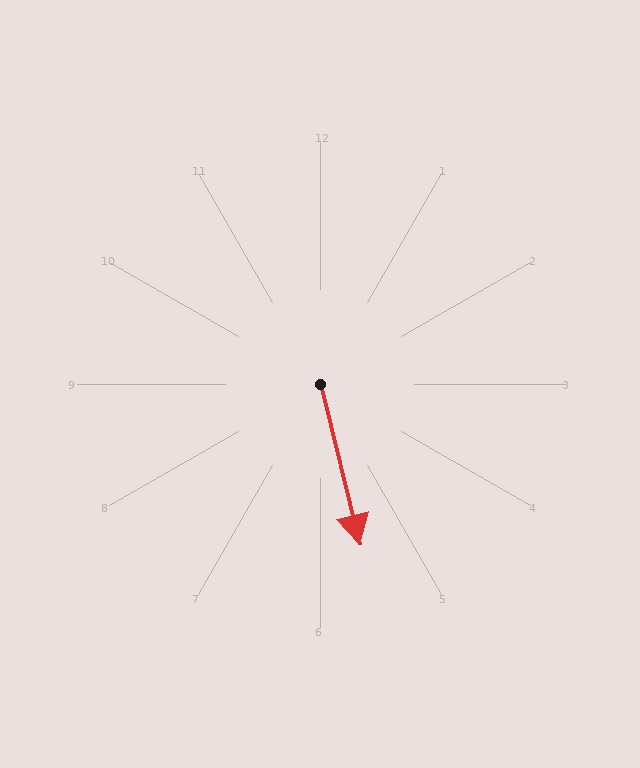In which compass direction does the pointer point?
South.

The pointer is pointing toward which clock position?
Roughly 6 o'clock.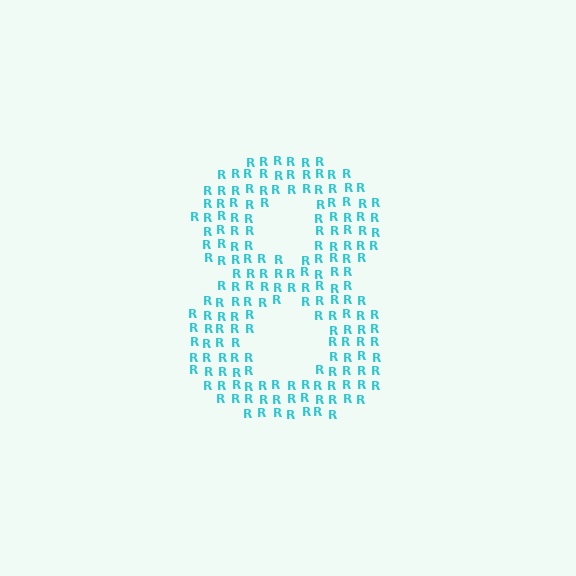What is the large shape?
The large shape is the digit 8.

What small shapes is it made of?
It is made of small letter R's.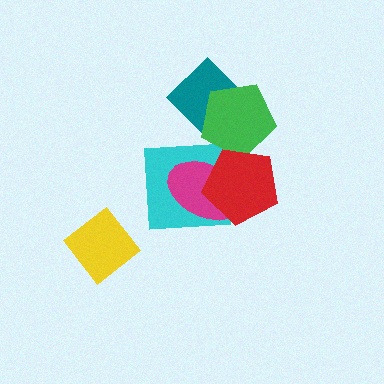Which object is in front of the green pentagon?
The red pentagon is in front of the green pentagon.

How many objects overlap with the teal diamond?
1 object overlaps with the teal diamond.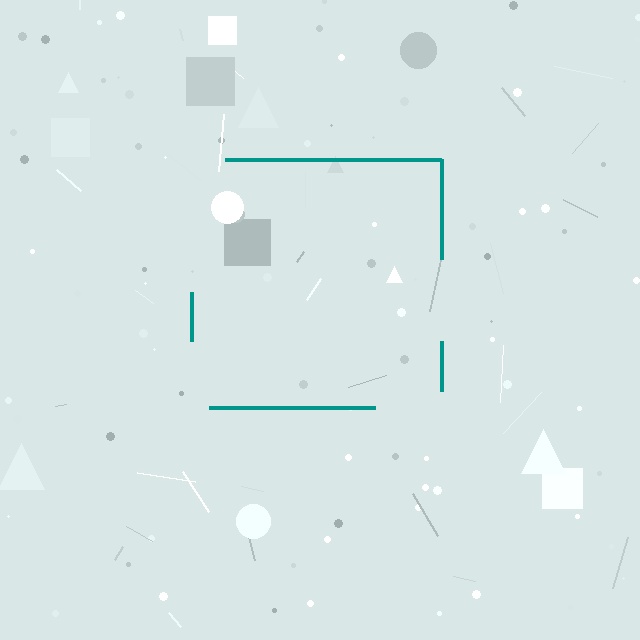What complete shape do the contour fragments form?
The contour fragments form a square.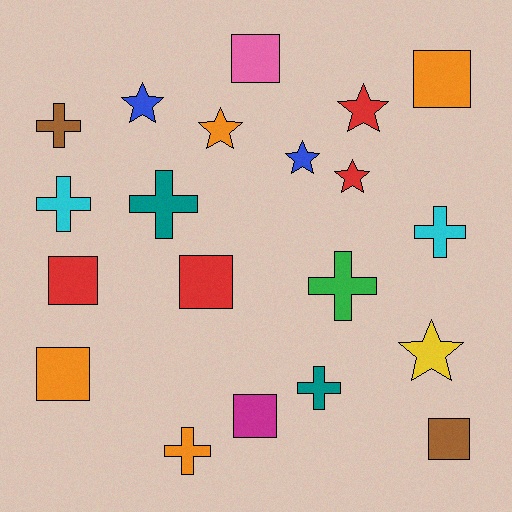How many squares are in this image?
There are 7 squares.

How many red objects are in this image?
There are 4 red objects.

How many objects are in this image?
There are 20 objects.